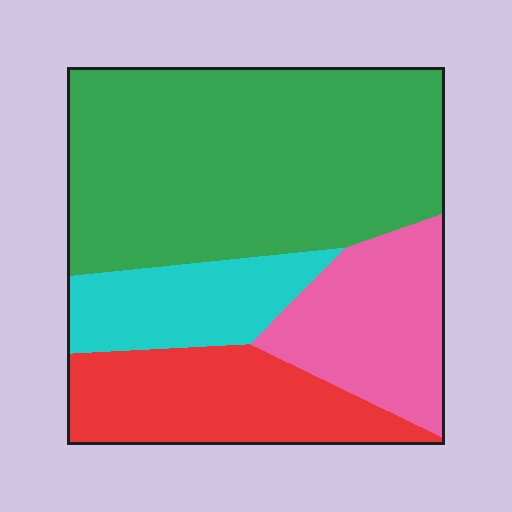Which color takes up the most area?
Green, at roughly 50%.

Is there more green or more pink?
Green.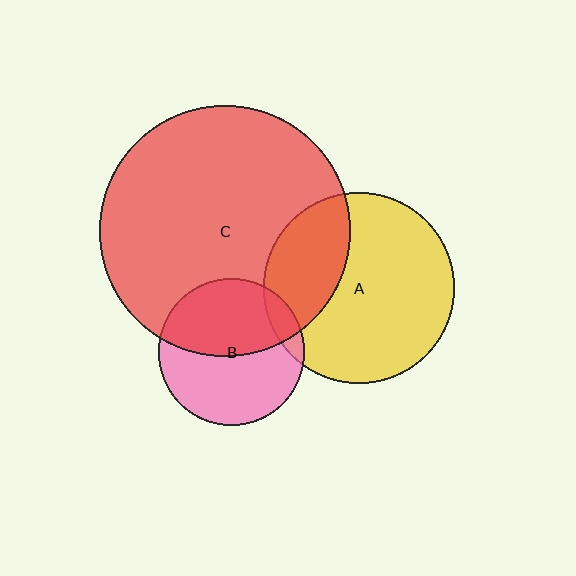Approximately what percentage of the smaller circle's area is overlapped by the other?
Approximately 45%.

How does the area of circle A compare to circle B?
Approximately 1.7 times.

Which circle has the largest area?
Circle C (red).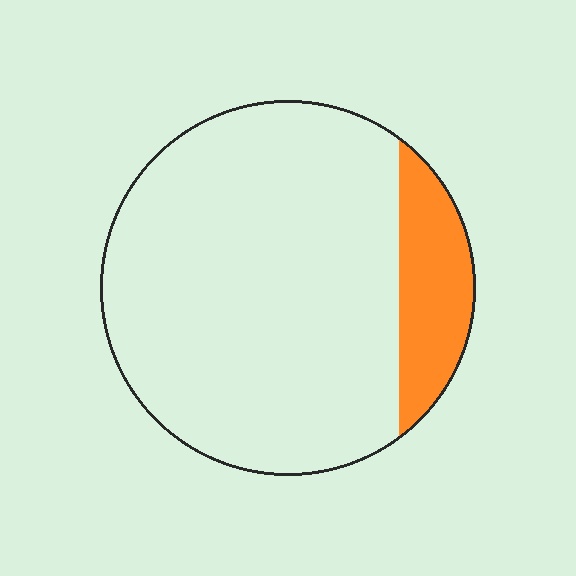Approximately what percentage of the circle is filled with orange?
Approximately 15%.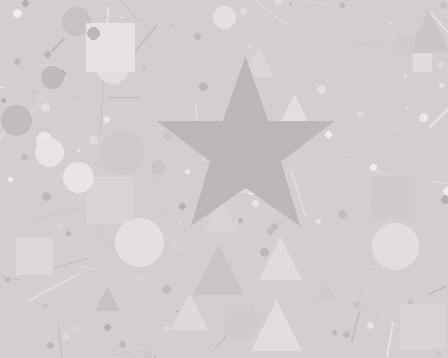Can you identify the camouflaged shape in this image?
The camouflaged shape is a star.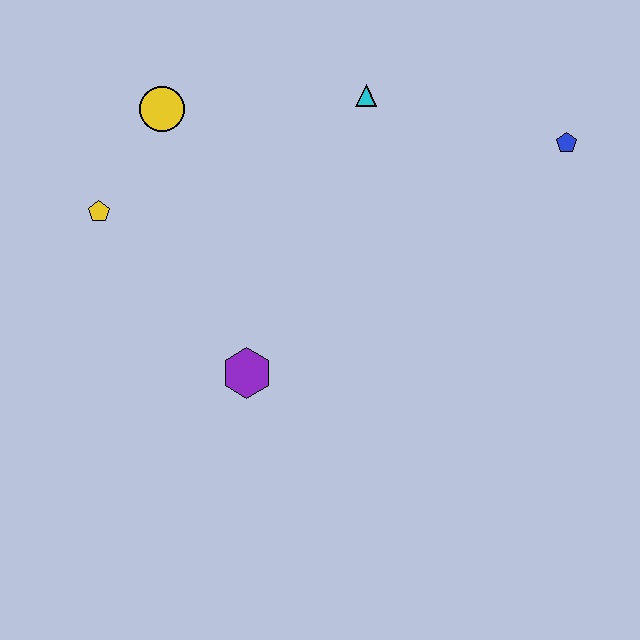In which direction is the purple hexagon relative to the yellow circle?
The purple hexagon is below the yellow circle.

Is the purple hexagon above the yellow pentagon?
No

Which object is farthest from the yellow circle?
The blue pentagon is farthest from the yellow circle.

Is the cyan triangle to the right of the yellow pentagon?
Yes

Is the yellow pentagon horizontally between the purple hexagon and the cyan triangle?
No